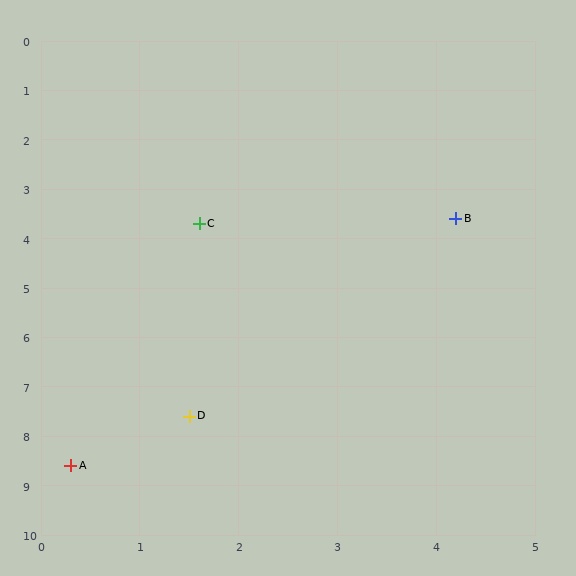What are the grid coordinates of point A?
Point A is at approximately (0.3, 8.6).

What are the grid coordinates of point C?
Point C is at approximately (1.6, 3.7).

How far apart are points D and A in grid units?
Points D and A are about 1.6 grid units apart.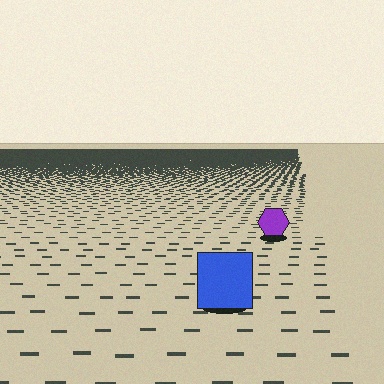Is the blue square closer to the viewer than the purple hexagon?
Yes. The blue square is closer — you can tell from the texture gradient: the ground texture is coarser near it.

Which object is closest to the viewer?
The blue square is closest. The texture marks near it are larger and more spread out.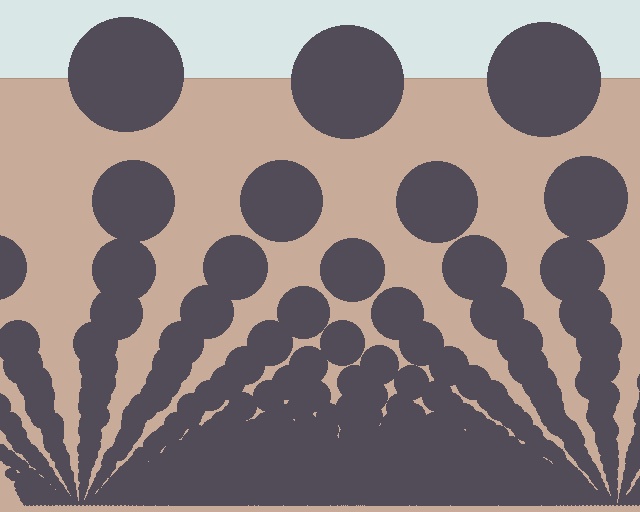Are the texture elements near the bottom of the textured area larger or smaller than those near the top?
Smaller. The gradient is inverted — elements near the bottom are smaller and denser.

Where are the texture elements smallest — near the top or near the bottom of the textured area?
Near the bottom.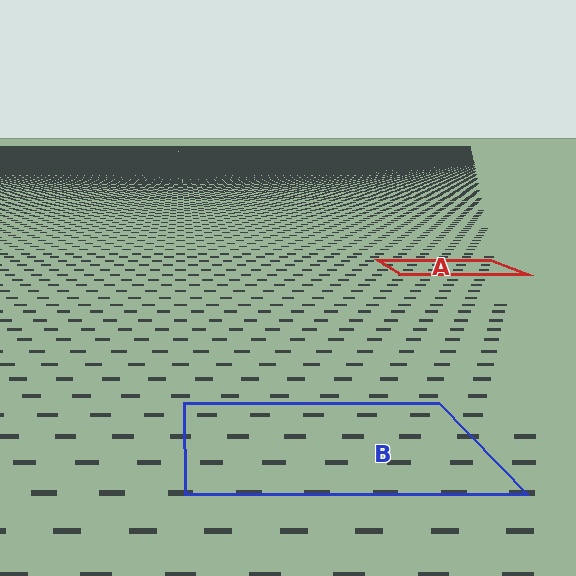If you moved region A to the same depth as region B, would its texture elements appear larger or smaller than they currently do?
They would appear larger. At a closer depth, the same texture elements are projected at a bigger on-screen size.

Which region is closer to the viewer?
Region B is closer. The texture elements there are larger and more spread out.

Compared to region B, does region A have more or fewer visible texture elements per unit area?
Region A has more texture elements per unit area — they are packed more densely because it is farther away.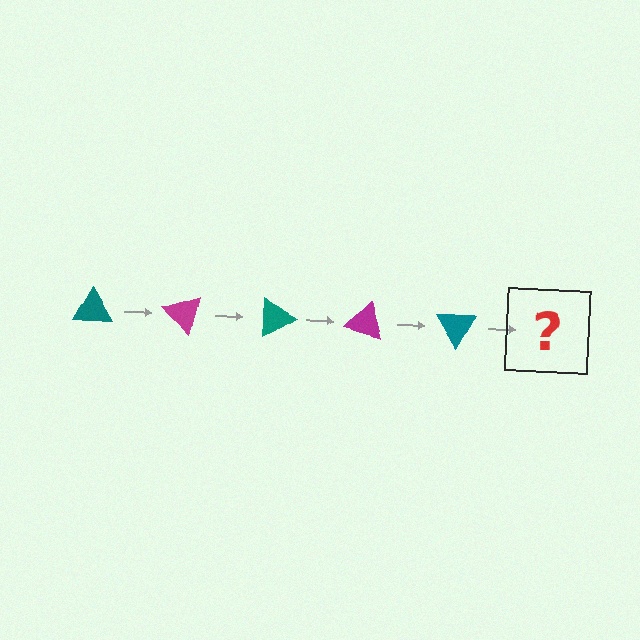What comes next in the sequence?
The next element should be a magenta triangle, rotated 225 degrees from the start.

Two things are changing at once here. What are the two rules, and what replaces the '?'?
The two rules are that it rotates 45 degrees each step and the color cycles through teal and magenta. The '?' should be a magenta triangle, rotated 225 degrees from the start.